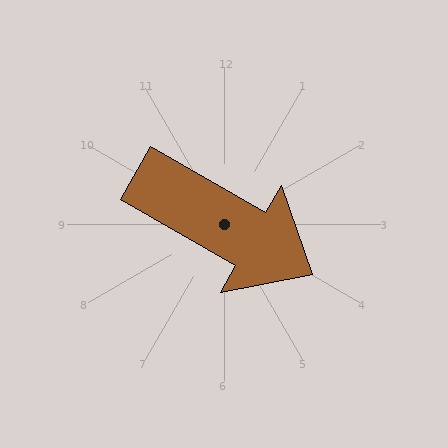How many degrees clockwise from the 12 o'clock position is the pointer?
Approximately 120 degrees.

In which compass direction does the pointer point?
Southeast.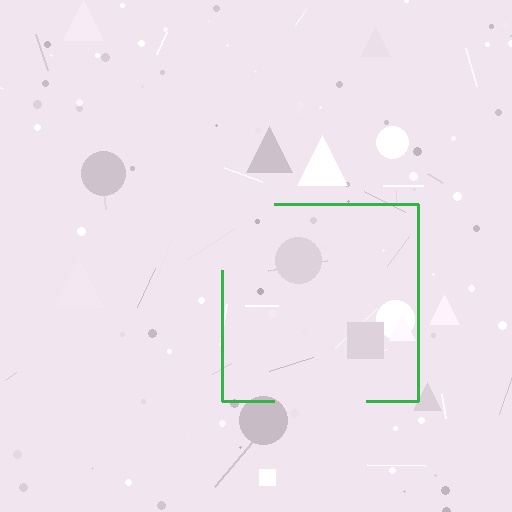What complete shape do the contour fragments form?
The contour fragments form a square.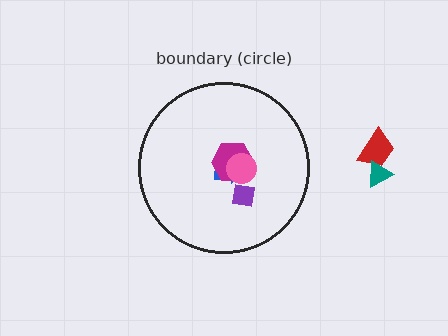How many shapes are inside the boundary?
4 inside, 2 outside.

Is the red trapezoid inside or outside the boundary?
Outside.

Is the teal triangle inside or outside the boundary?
Outside.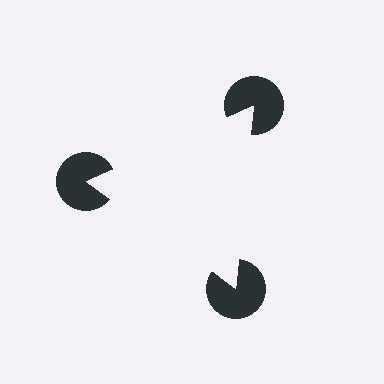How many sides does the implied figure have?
3 sides.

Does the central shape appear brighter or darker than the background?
It typically appears slightly brighter than the background, even though no actual brightness change is drawn.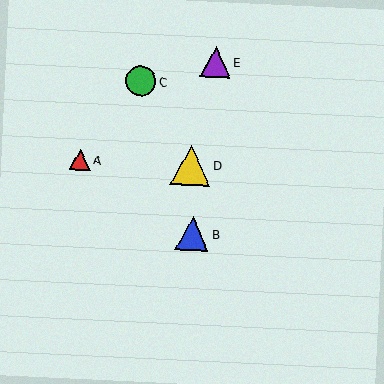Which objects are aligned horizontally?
Objects A, D are aligned horizontally.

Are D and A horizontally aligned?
Yes, both are at y≈165.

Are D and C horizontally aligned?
No, D is at y≈165 and C is at y≈81.